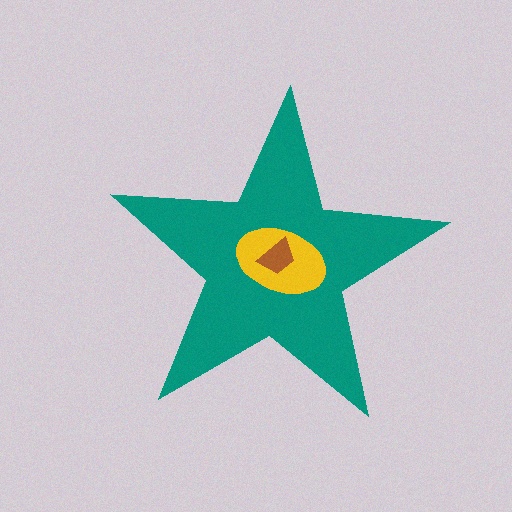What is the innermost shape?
The brown trapezoid.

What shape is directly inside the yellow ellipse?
The brown trapezoid.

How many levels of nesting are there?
3.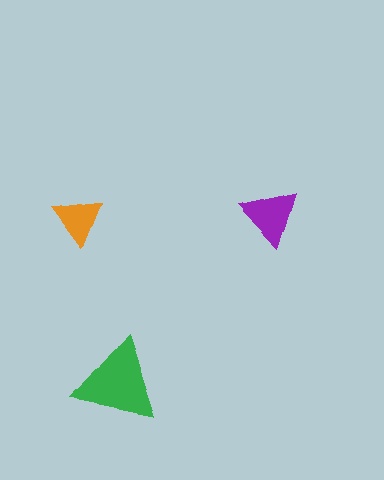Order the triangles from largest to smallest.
the green one, the purple one, the orange one.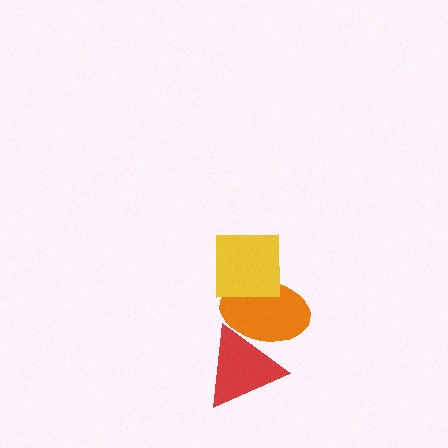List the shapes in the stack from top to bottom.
From top to bottom: the yellow square, the orange ellipse, the red triangle.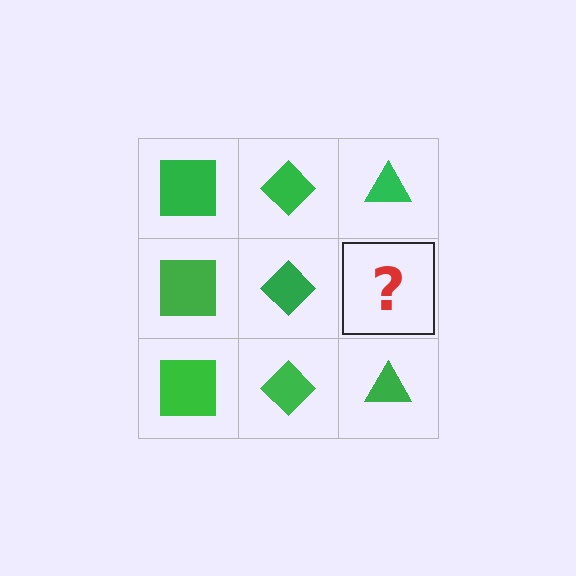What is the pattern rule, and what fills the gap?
The rule is that each column has a consistent shape. The gap should be filled with a green triangle.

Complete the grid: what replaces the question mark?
The question mark should be replaced with a green triangle.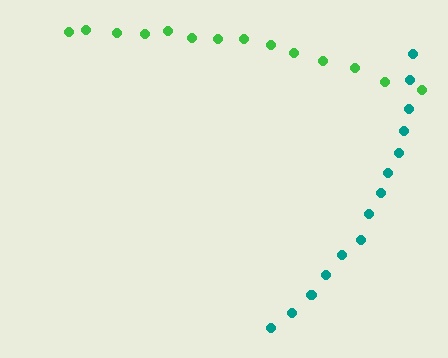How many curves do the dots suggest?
There are 2 distinct paths.